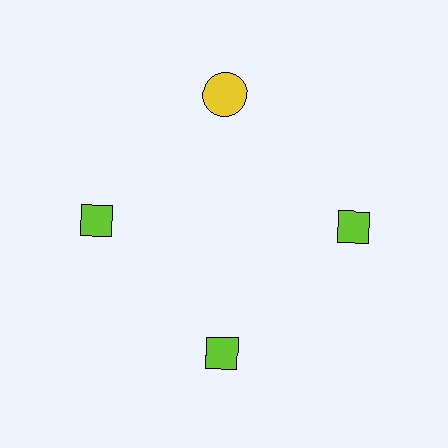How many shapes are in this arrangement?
There are 4 shapes arranged in a ring pattern.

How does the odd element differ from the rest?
It differs in both color (yellow instead of lime) and shape (circle instead of diamond).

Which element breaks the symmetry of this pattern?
The yellow circle at roughly the 12 o'clock position breaks the symmetry. All other shapes are lime diamonds.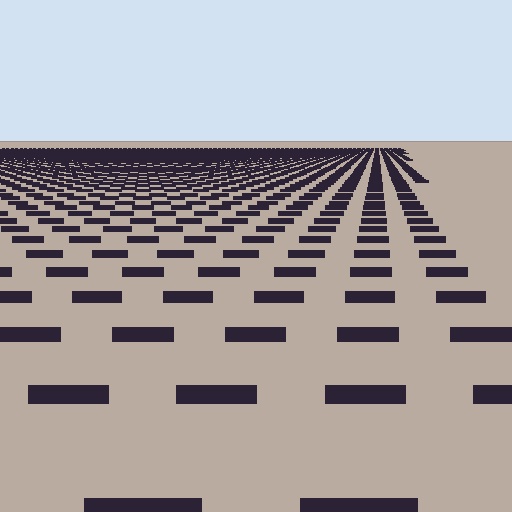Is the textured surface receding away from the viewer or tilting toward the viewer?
The surface is receding away from the viewer. Texture elements get smaller and denser toward the top.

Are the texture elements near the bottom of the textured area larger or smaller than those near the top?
Larger. Near the bottom, elements are closer to the viewer and appear at a bigger on-screen size.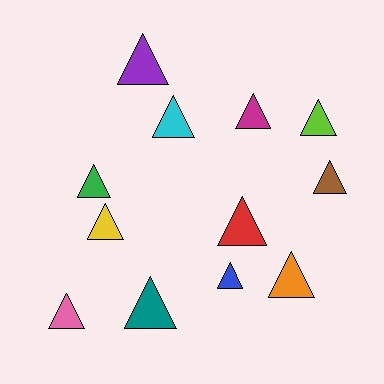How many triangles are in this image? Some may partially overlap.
There are 12 triangles.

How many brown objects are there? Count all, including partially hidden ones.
There is 1 brown object.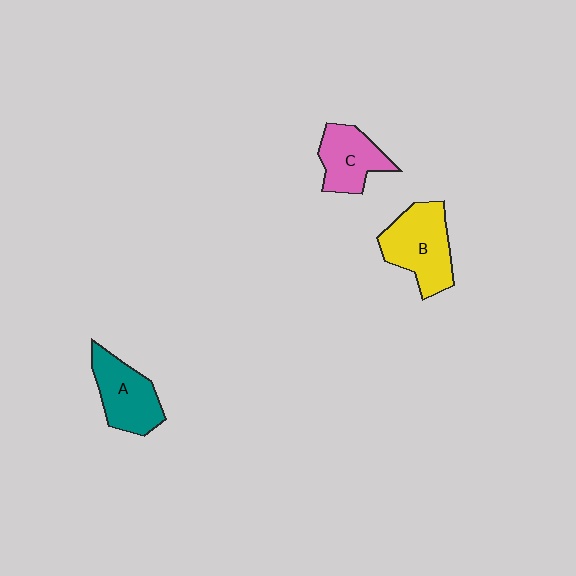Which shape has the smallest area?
Shape C (pink).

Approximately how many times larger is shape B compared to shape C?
Approximately 1.3 times.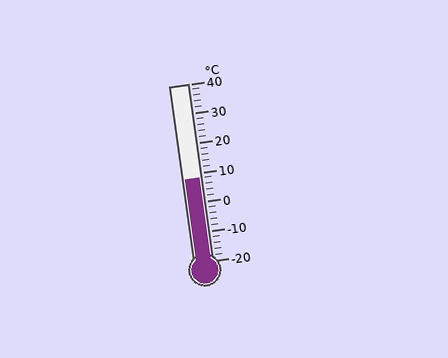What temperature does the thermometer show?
The thermometer shows approximately 8°C.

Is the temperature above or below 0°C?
The temperature is above 0°C.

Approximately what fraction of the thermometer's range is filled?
The thermometer is filled to approximately 45% of its range.